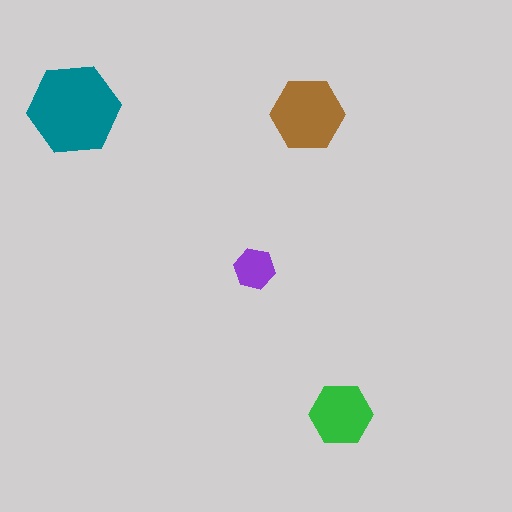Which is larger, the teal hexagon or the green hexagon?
The teal one.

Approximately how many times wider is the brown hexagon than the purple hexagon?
About 2 times wider.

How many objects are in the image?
There are 4 objects in the image.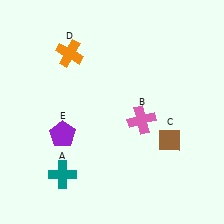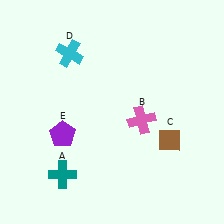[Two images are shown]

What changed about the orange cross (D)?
In Image 1, D is orange. In Image 2, it changed to cyan.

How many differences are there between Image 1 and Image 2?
There is 1 difference between the two images.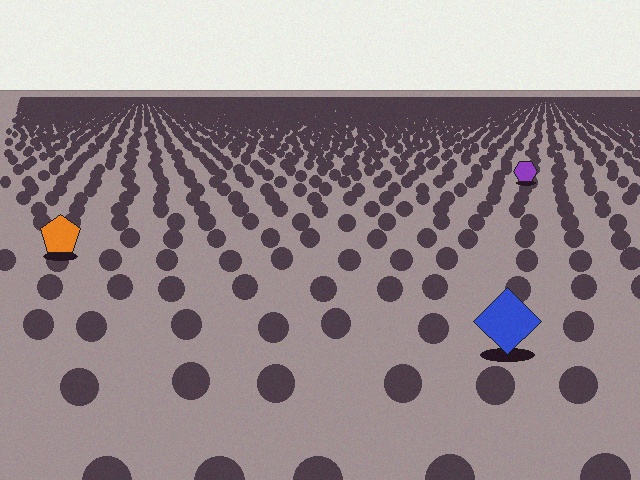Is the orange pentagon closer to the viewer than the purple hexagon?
Yes. The orange pentagon is closer — you can tell from the texture gradient: the ground texture is coarser near it.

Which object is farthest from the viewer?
The purple hexagon is farthest from the viewer. It appears smaller and the ground texture around it is denser.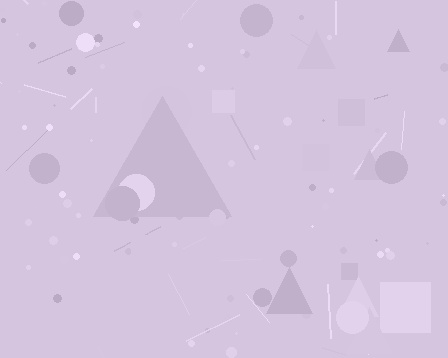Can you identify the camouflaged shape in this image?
The camouflaged shape is a triangle.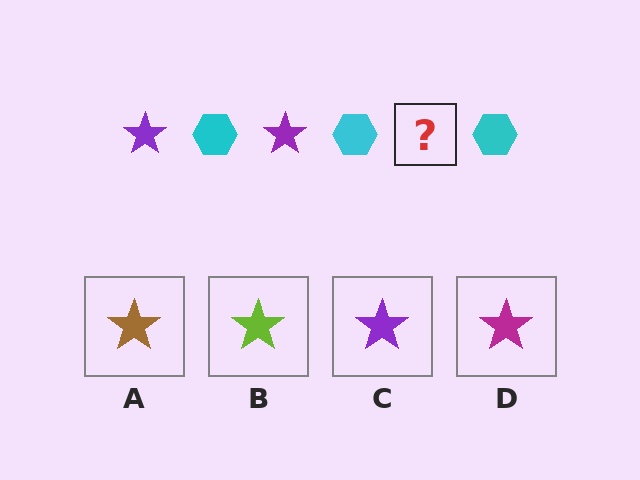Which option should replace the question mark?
Option C.